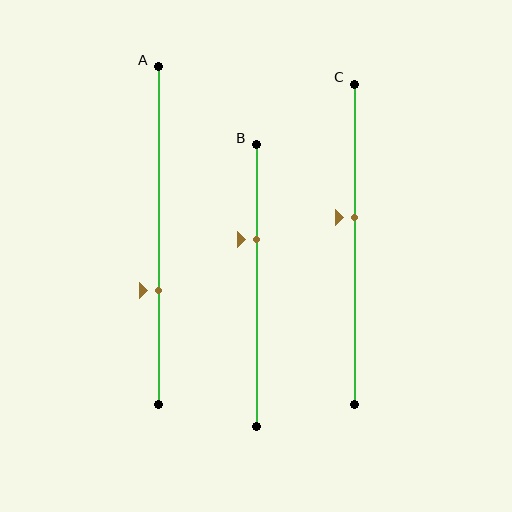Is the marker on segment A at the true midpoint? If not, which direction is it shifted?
No, the marker on segment A is shifted downward by about 16% of the segment length.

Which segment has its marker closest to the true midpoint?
Segment C has its marker closest to the true midpoint.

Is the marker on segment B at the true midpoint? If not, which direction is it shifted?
No, the marker on segment B is shifted upward by about 16% of the segment length.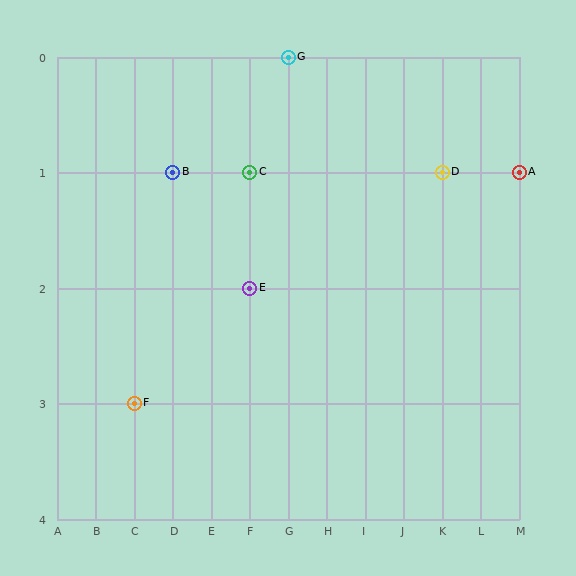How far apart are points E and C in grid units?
Points E and C are 1 row apart.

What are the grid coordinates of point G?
Point G is at grid coordinates (G, 0).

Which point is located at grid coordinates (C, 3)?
Point F is at (C, 3).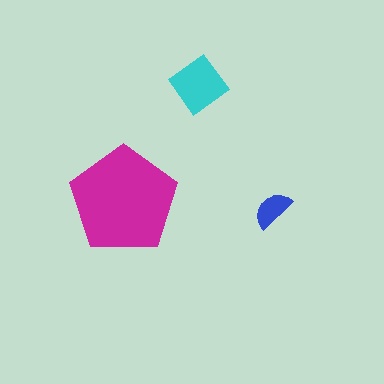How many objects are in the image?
There are 3 objects in the image.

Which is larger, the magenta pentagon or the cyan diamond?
The magenta pentagon.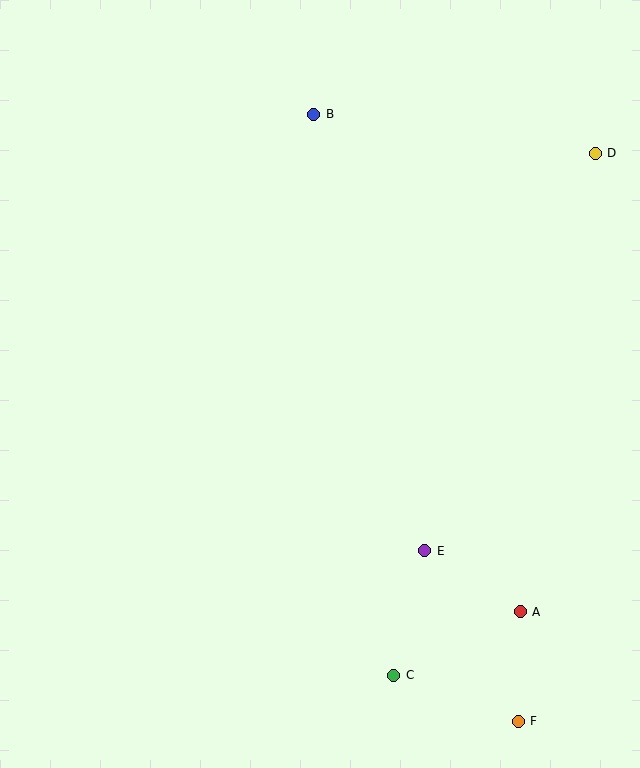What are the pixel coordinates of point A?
Point A is at (520, 612).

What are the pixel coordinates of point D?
Point D is at (595, 153).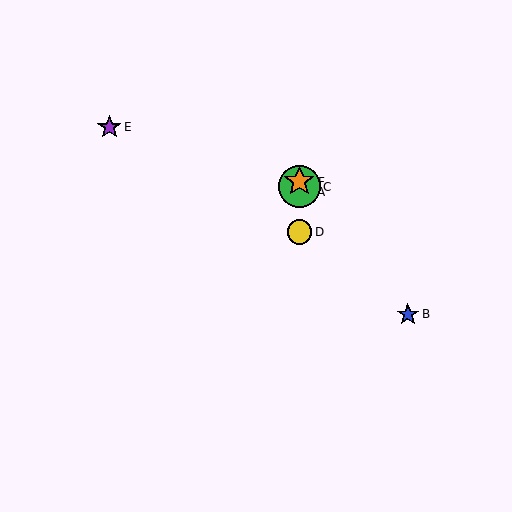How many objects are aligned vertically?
4 objects (A, C, D, F) are aligned vertically.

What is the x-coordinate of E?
Object E is at x≈109.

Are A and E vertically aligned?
No, A is at x≈299 and E is at x≈109.